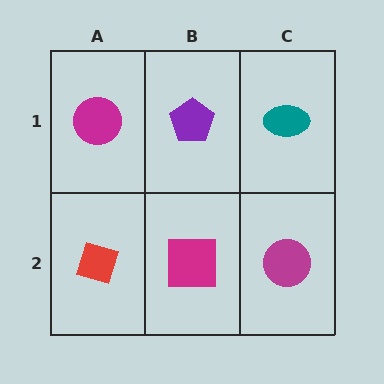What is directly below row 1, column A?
A red diamond.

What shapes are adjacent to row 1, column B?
A magenta square (row 2, column B), a magenta circle (row 1, column A), a teal ellipse (row 1, column C).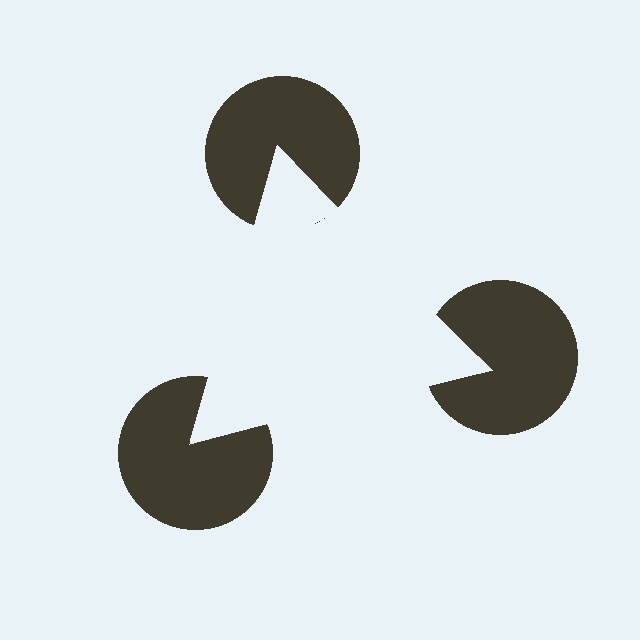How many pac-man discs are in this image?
There are 3 — one at each vertex of the illusory triangle.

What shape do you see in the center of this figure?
An illusory triangle — its edges are inferred from the aligned wedge cuts in the pac-man discs, not physically drawn.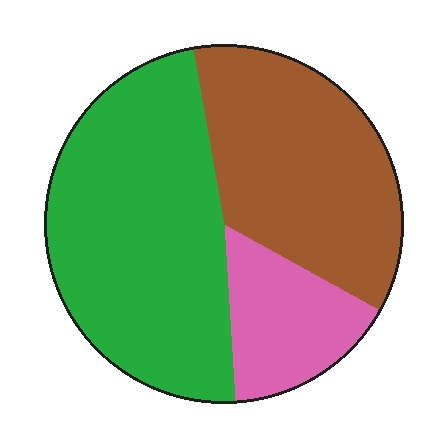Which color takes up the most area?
Green, at roughly 50%.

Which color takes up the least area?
Pink, at roughly 15%.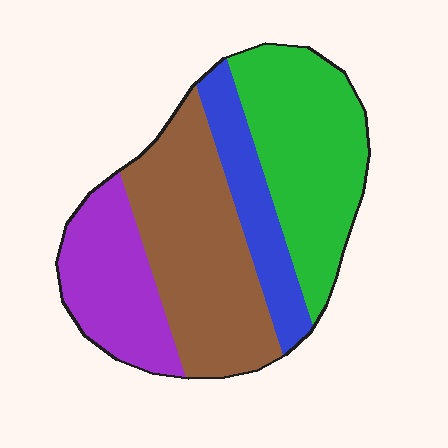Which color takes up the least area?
Blue, at roughly 15%.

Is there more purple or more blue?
Purple.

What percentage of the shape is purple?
Purple takes up about one fifth (1/5) of the shape.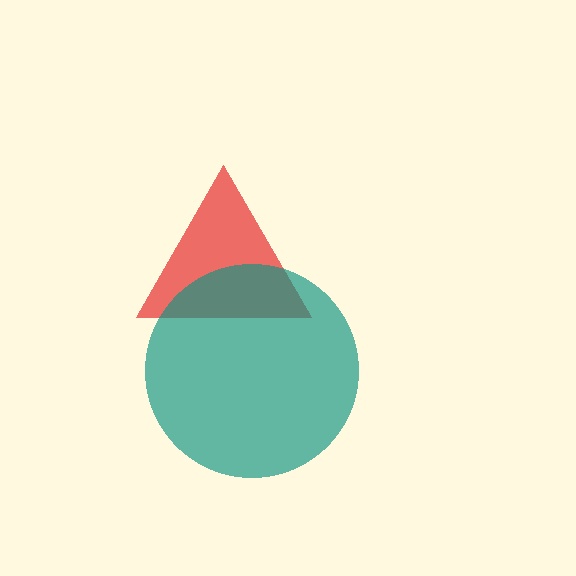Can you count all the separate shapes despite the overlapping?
Yes, there are 2 separate shapes.